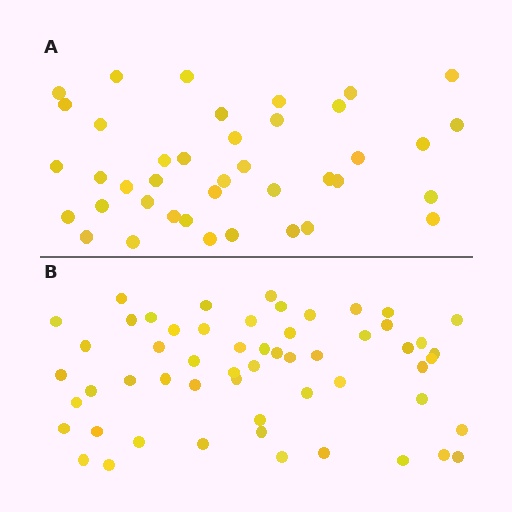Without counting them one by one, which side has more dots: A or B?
Region B (the bottom region) has more dots.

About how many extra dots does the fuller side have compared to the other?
Region B has approximately 15 more dots than region A.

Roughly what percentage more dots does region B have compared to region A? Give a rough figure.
About 40% more.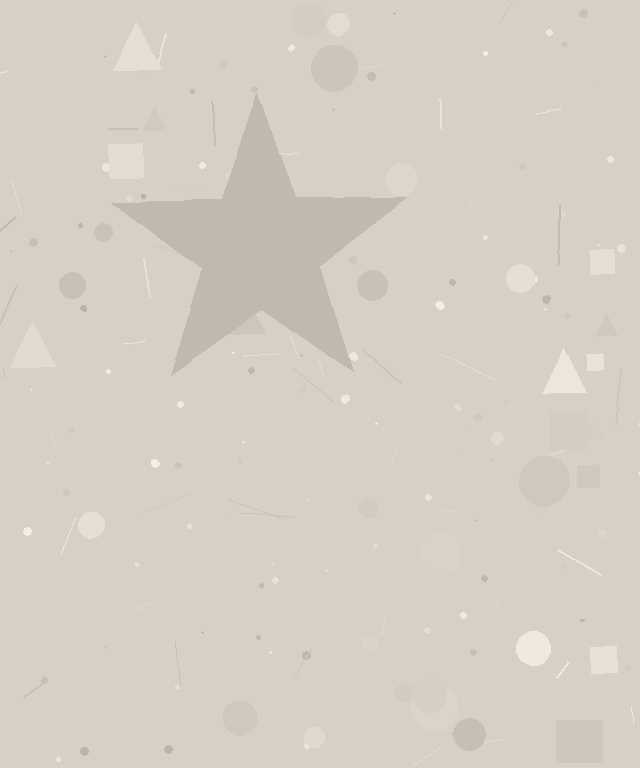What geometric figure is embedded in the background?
A star is embedded in the background.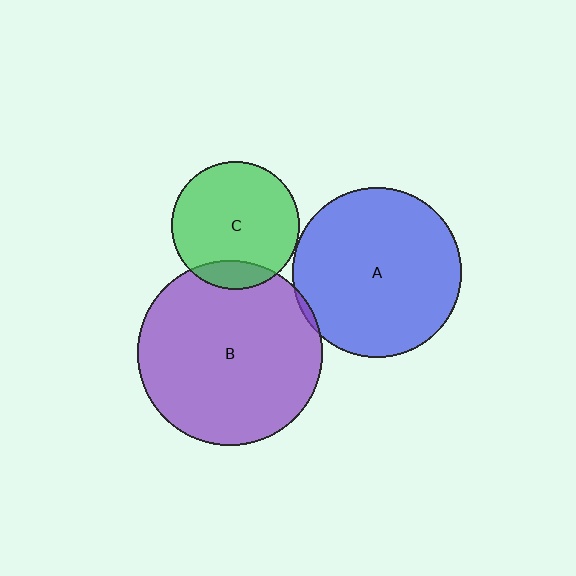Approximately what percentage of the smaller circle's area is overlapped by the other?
Approximately 5%.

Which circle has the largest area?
Circle B (purple).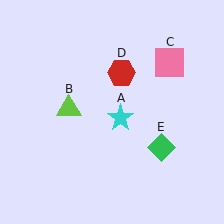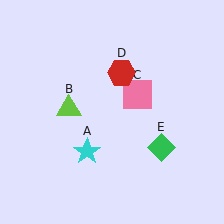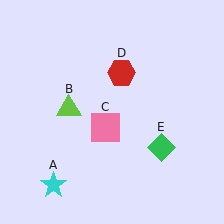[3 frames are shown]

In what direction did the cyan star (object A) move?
The cyan star (object A) moved down and to the left.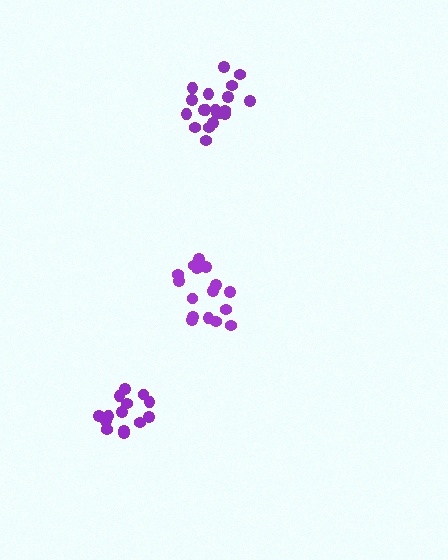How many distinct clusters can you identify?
There are 3 distinct clusters.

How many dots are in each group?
Group 1: 20 dots, Group 2: 16 dots, Group 3: 15 dots (51 total).